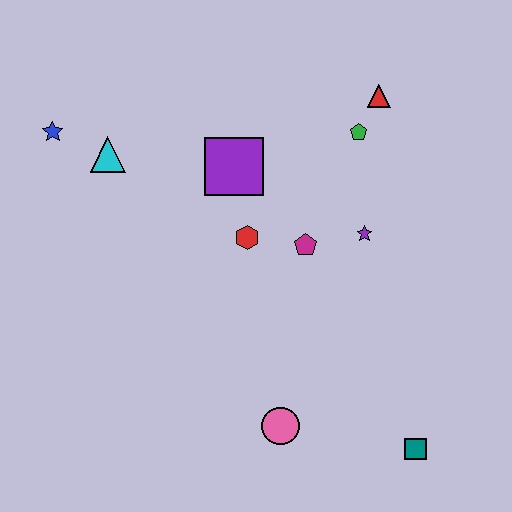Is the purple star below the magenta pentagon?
No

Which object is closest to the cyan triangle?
The blue star is closest to the cyan triangle.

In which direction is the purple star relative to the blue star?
The purple star is to the right of the blue star.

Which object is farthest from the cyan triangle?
The teal square is farthest from the cyan triangle.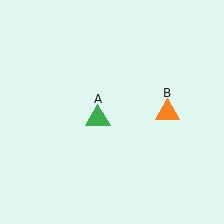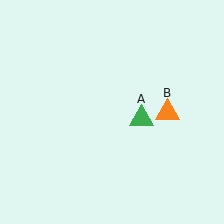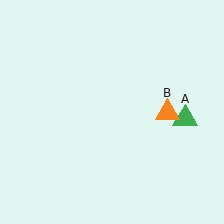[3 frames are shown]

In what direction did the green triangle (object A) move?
The green triangle (object A) moved right.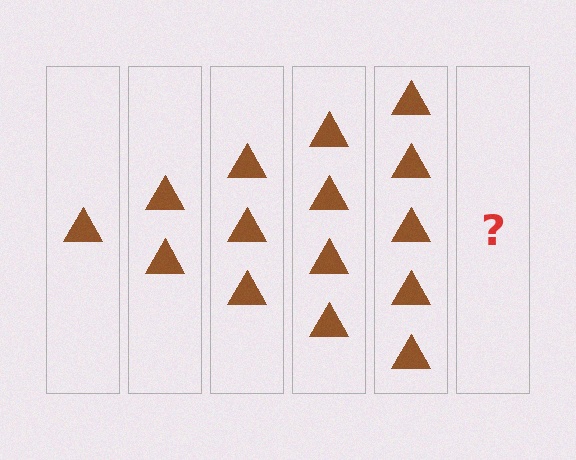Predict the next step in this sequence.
The next step is 6 triangles.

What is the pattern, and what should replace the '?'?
The pattern is that each step adds one more triangle. The '?' should be 6 triangles.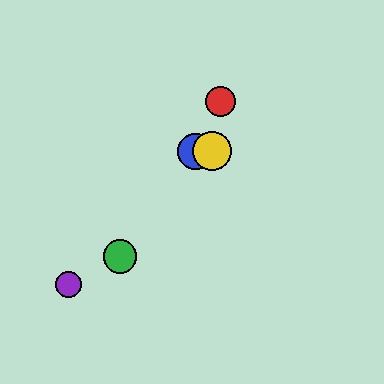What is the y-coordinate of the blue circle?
The blue circle is at y≈151.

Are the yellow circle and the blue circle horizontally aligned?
Yes, both are at y≈151.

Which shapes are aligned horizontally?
The blue circle, the yellow circle are aligned horizontally.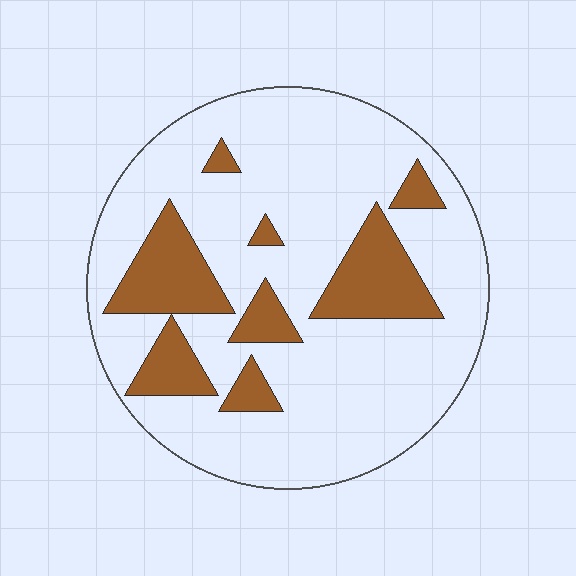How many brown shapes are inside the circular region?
8.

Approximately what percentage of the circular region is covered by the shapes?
Approximately 20%.